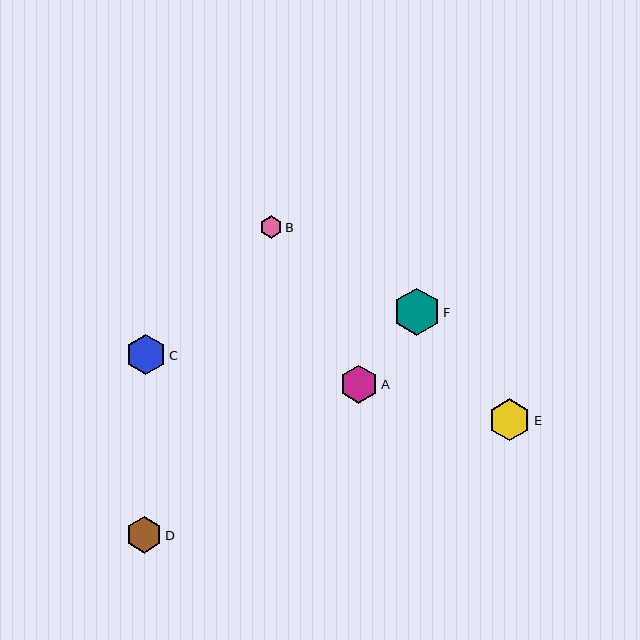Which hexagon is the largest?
Hexagon F is the largest with a size of approximately 48 pixels.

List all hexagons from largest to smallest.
From largest to smallest: F, E, C, A, D, B.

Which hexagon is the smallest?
Hexagon B is the smallest with a size of approximately 23 pixels.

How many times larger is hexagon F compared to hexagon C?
Hexagon F is approximately 1.2 times the size of hexagon C.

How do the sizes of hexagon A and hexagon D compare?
Hexagon A and hexagon D are approximately the same size.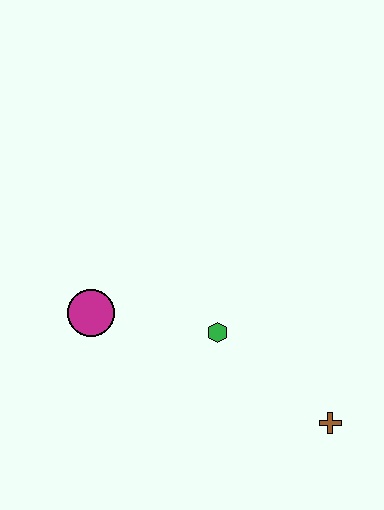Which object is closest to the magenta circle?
The green hexagon is closest to the magenta circle.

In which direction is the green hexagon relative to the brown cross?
The green hexagon is to the left of the brown cross.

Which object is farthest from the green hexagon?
The brown cross is farthest from the green hexagon.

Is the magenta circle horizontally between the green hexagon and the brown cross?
No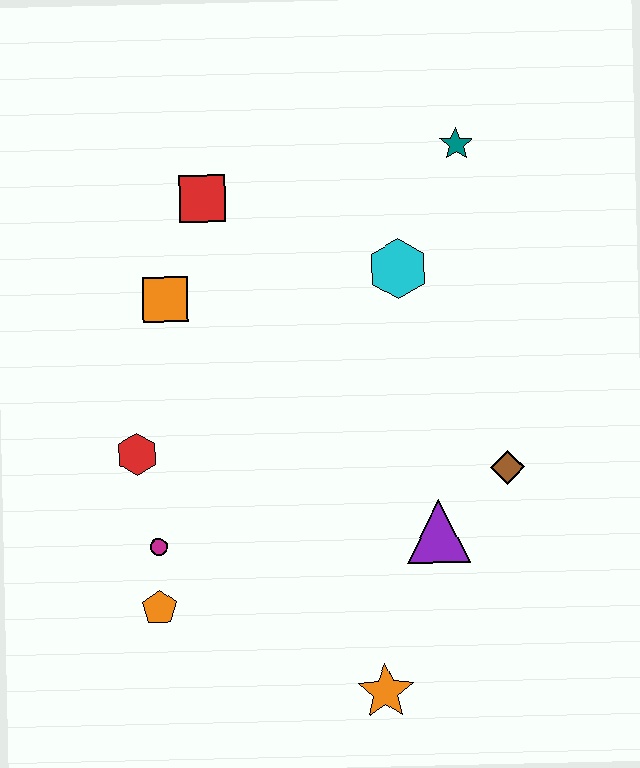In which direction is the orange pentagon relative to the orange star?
The orange pentagon is to the left of the orange star.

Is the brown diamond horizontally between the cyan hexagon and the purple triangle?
No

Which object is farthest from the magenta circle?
The teal star is farthest from the magenta circle.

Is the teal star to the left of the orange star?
No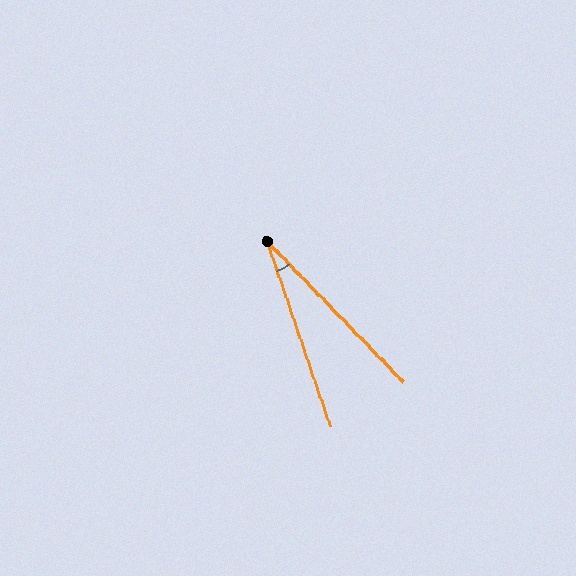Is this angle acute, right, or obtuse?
It is acute.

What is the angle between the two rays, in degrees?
Approximately 25 degrees.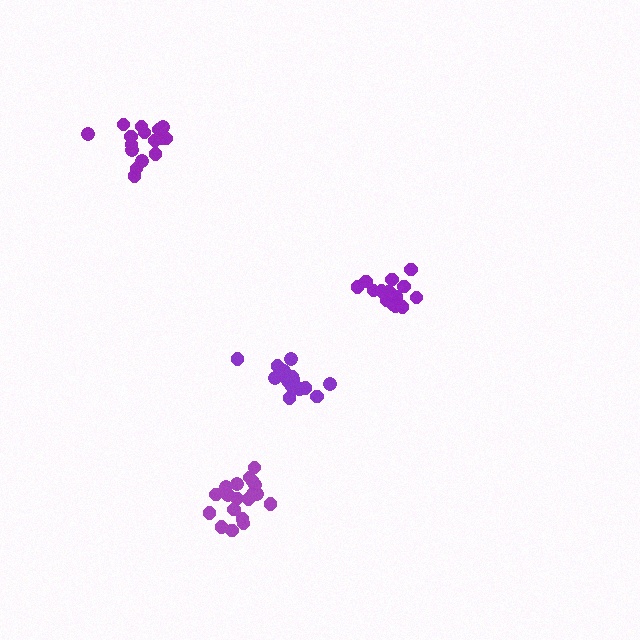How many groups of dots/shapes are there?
There are 4 groups.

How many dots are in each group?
Group 1: 15 dots, Group 2: 19 dots, Group 3: 16 dots, Group 4: 15 dots (65 total).